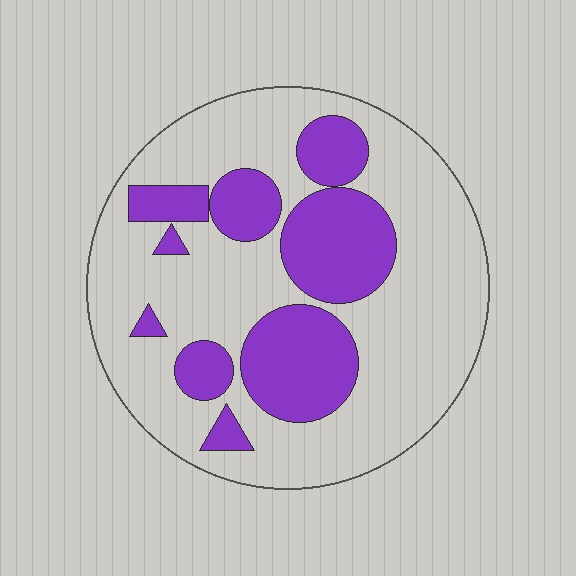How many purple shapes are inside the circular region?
9.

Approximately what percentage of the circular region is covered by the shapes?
Approximately 30%.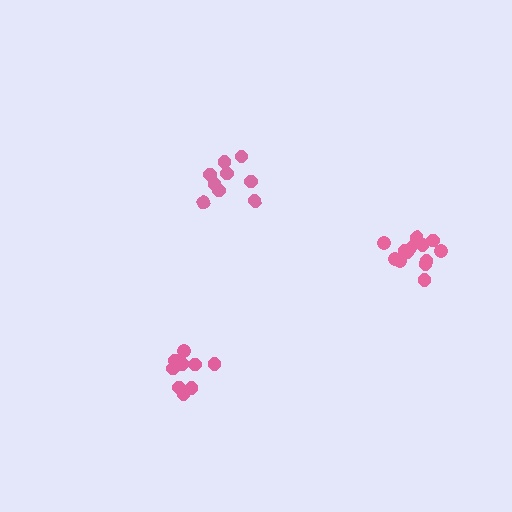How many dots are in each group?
Group 1: 13 dots, Group 2: 9 dots, Group 3: 9 dots (31 total).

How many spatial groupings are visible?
There are 3 spatial groupings.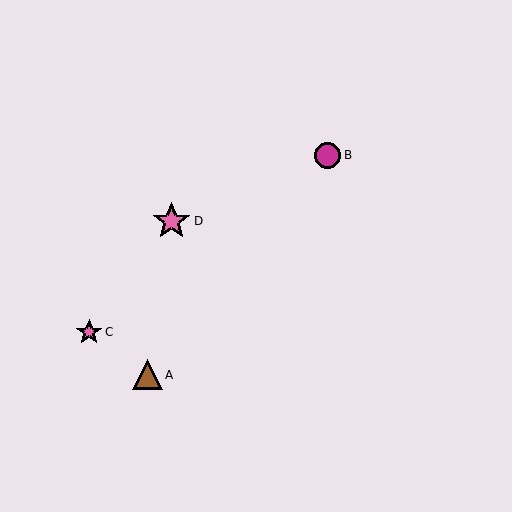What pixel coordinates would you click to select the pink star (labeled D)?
Click at (172, 221) to select the pink star D.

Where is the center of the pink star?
The center of the pink star is at (172, 221).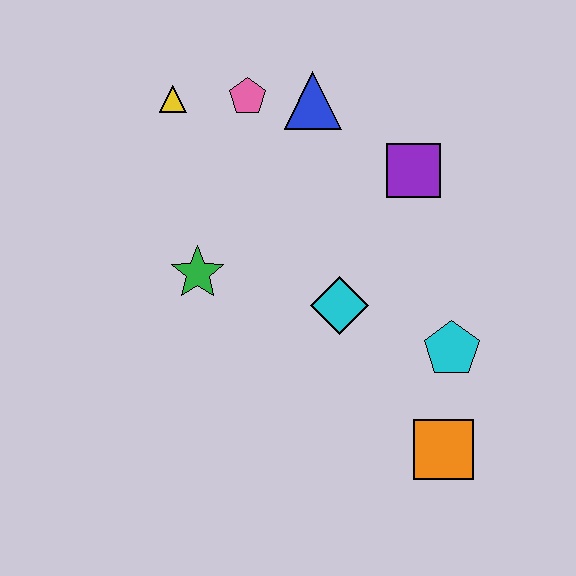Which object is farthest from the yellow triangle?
The orange square is farthest from the yellow triangle.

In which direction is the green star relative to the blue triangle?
The green star is below the blue triangle.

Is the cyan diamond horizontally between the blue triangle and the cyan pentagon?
Yes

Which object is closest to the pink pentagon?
The blue triangle is closest to the pink pentagon.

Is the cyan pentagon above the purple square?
No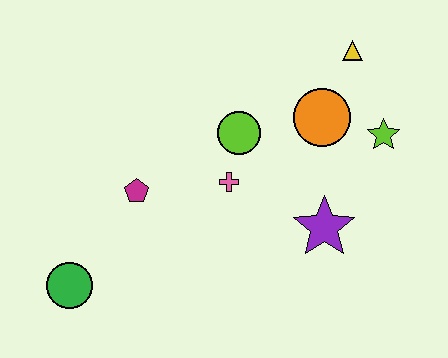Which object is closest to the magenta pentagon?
The pink cross is closest to the magenta pentagon.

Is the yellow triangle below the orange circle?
No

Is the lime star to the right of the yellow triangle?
Yes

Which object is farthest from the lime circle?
The green circle is farthest from the lime circle.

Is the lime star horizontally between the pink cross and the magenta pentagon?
No